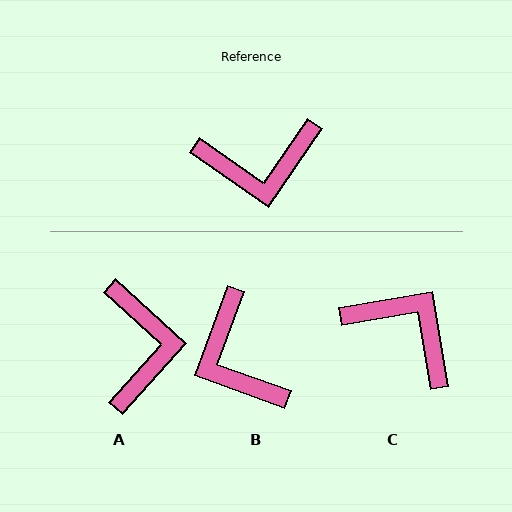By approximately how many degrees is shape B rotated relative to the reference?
Approximately 75 degrees clockwise.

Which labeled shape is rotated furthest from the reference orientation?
C, about 134 degrees away.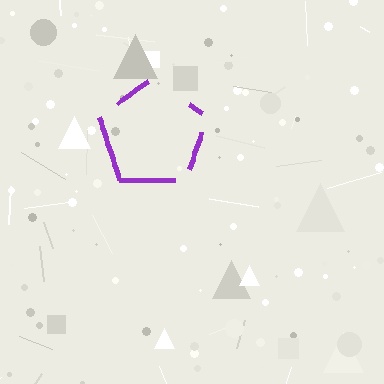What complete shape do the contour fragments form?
The contour fragments form a pentagon.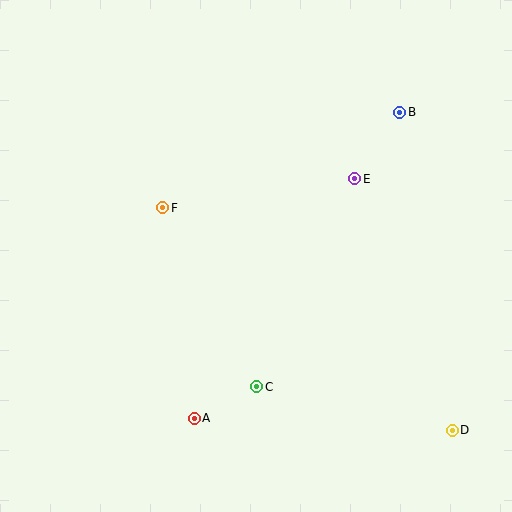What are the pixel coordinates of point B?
Point B is at (400, 112).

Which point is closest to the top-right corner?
Point B is closest to the top-right corner.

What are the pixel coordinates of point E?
Point E is at (355, 179).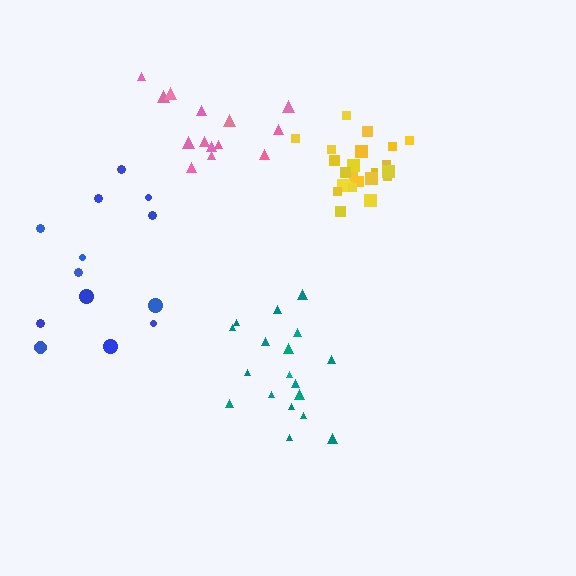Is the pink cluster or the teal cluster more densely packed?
Pink.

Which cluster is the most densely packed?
Yellow.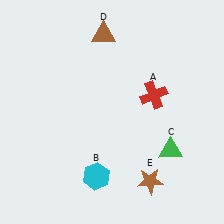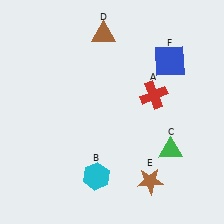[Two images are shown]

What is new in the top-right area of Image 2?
A blue square (F) was added in the top-right area of Image 2.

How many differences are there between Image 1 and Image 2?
There is 1 difference between the two images.